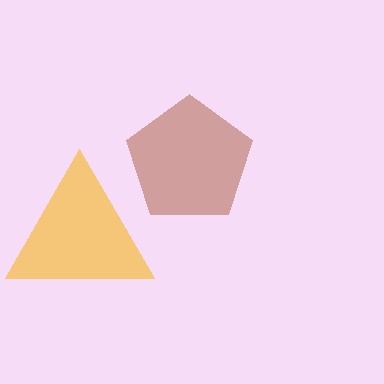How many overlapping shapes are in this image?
There are 2 overlapping shapes in the image.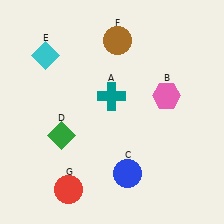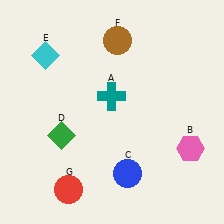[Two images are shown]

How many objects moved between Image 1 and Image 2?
1 object moved between the two images.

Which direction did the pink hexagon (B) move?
The pink hexagon (B) moved down.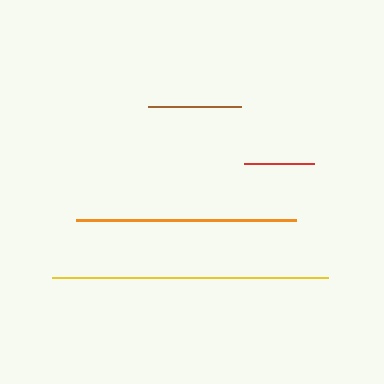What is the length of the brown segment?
The brown segment is approximately 93 pixels long.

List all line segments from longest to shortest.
From longest to shortest: yellow, orange, brown, red.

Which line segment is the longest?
The yellow line is the longest at approximately 276 pixels.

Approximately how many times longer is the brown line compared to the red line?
The brown line is approximately 1.3 times the length of the red line.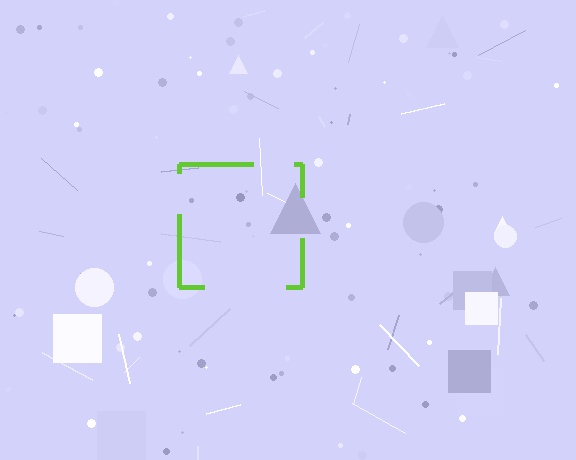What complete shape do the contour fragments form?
The contour fragments form a square.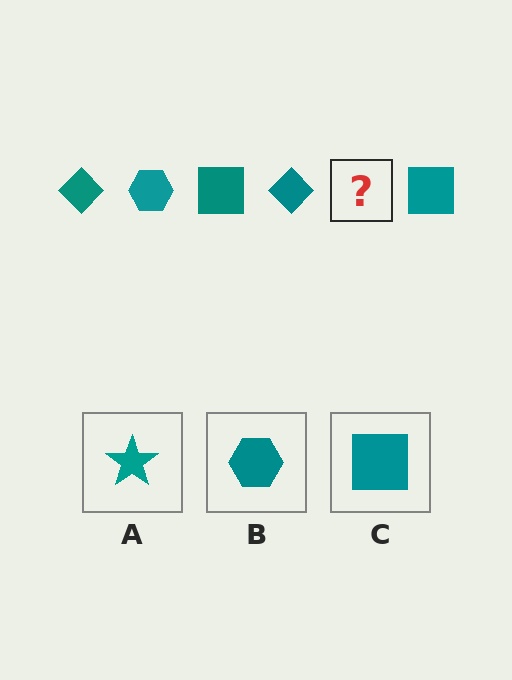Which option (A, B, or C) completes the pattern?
B.